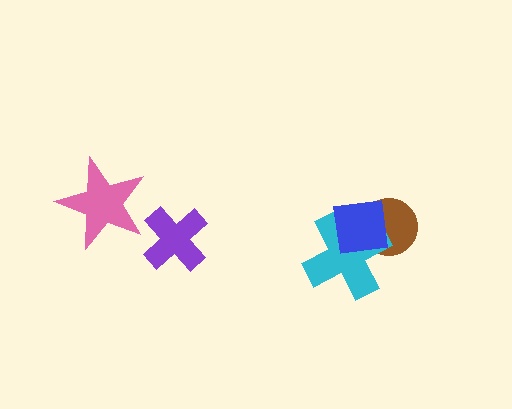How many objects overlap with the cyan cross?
2 objects overlap with the cyan cross.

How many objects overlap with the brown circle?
2 objects overlap with the brown circle.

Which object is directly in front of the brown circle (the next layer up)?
The cyan cross is directly in front of the brown circle.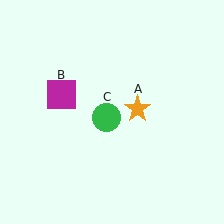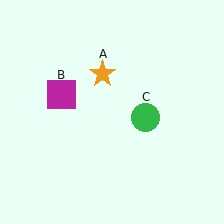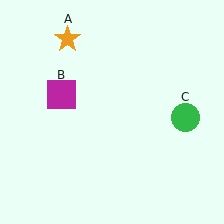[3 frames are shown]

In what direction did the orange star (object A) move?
The orange star (object A) moved up and to the left.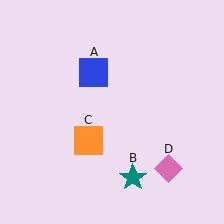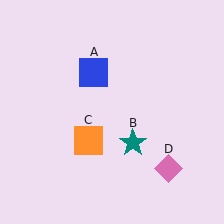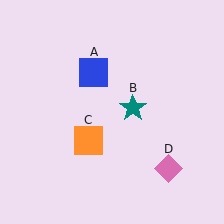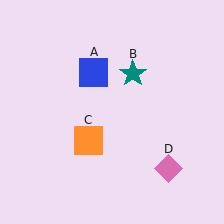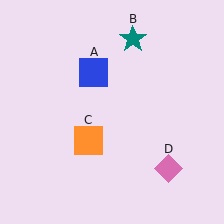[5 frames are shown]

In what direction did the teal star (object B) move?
The teal star (object B) moved up.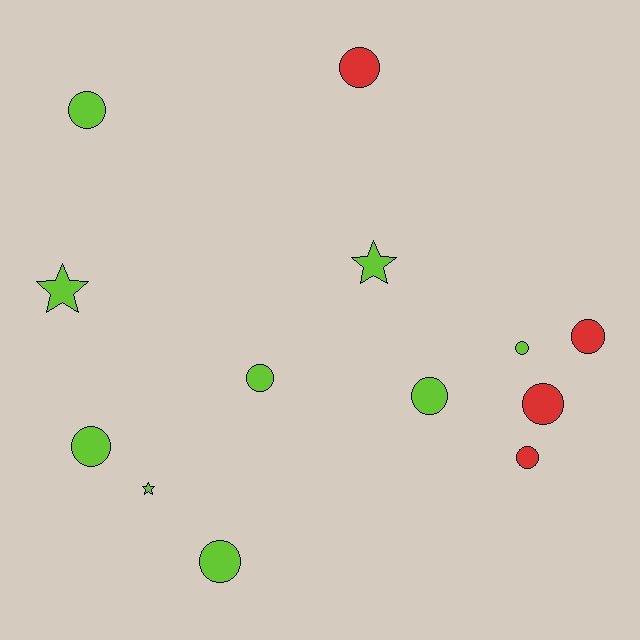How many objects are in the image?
There are 13 objects.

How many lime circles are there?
There are 6 lime circles.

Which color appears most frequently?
Lime, with 9 objects.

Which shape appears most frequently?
Circle, with 10 objects.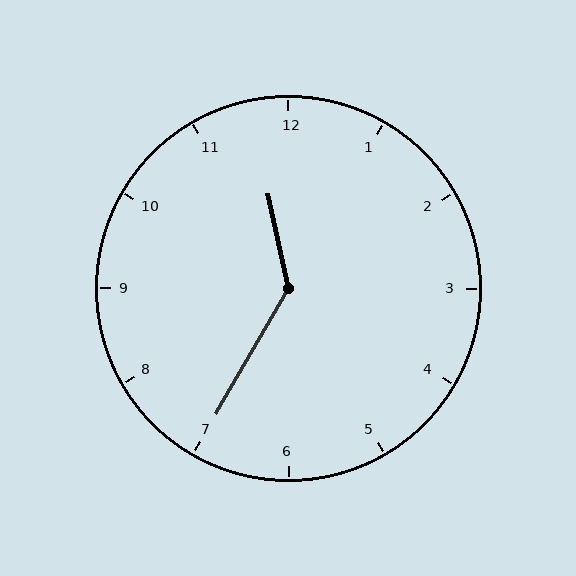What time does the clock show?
11:35.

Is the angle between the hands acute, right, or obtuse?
It is obtuse.